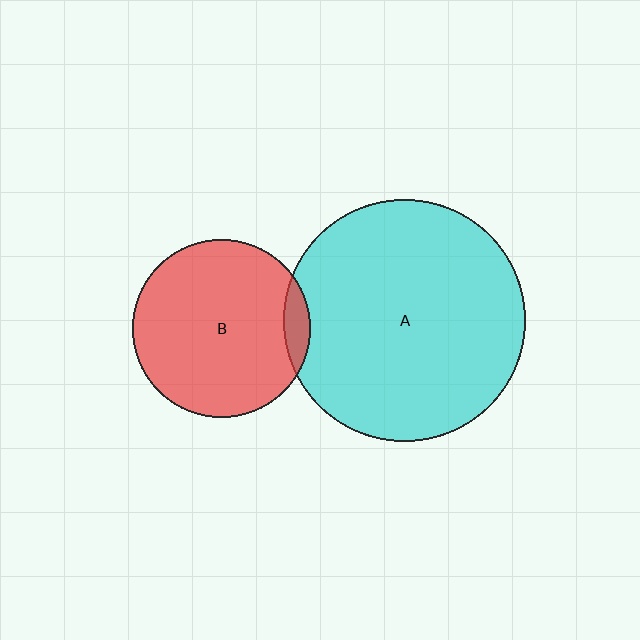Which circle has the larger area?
Circle A (cyan).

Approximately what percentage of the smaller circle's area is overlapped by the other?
Approximately 5%.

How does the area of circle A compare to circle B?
Approximately 1.8 times.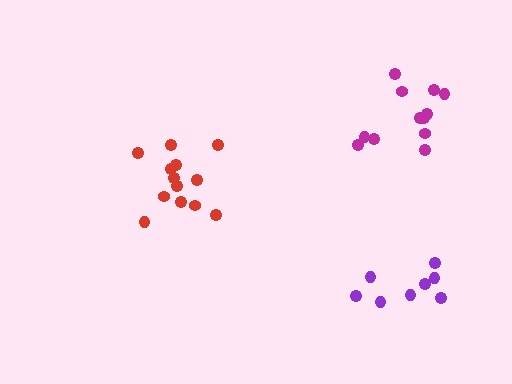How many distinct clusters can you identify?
There are 3 distinct clusters.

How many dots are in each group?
Group 1: 13 dots, Group 2: 12 dots, Group 3: 8 dots (33 total).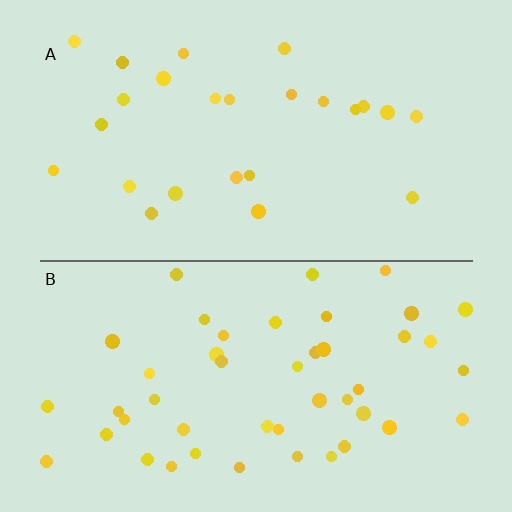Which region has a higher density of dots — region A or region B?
B (the bottom).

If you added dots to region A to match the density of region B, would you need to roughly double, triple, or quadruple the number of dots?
Approximately double.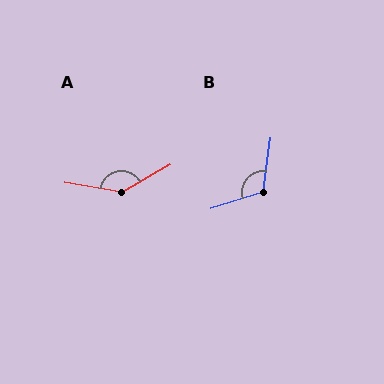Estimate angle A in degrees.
Approximately 140 degrees.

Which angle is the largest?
A, at approximately 140 degrees.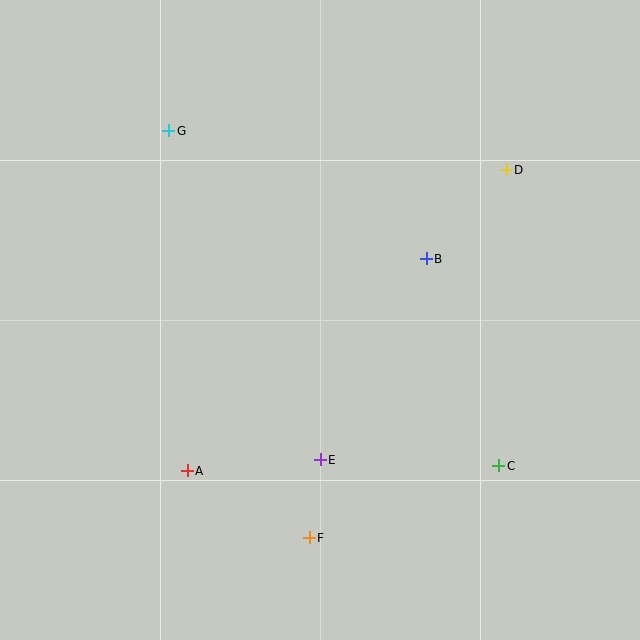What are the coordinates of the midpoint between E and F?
The midpoint between E and F is at (315, 499).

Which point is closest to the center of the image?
Point B at (426, 259) is closest to the center.